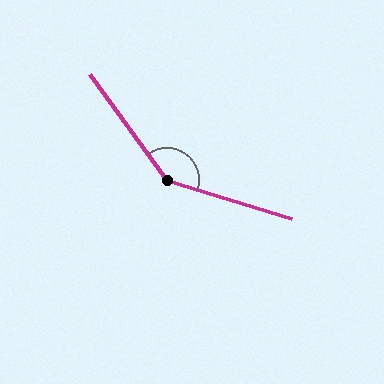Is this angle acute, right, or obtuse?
It is obtuse.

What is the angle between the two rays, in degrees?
Approximately 143 degrees.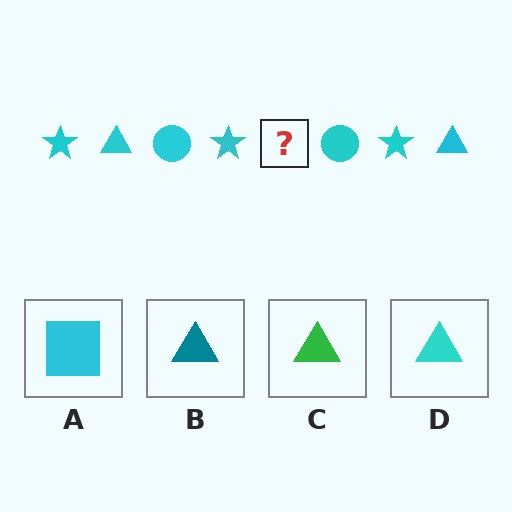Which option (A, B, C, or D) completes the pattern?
D.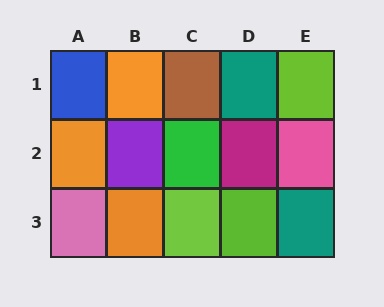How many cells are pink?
2 cells are pink.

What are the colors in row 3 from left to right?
Pink, orange, lime, lime, teal.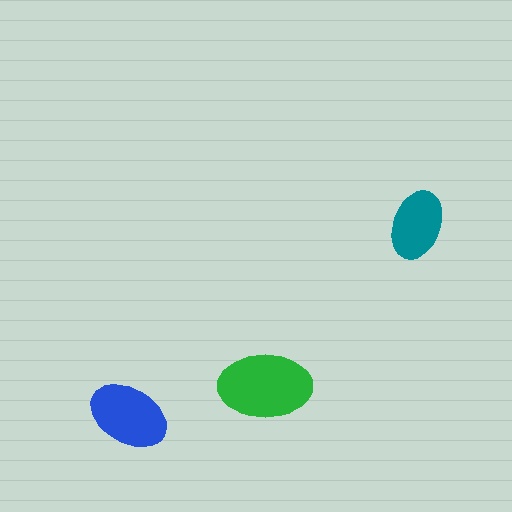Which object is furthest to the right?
The teal ellipse is rightmost.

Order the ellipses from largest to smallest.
the green one, the blue one, the teal one.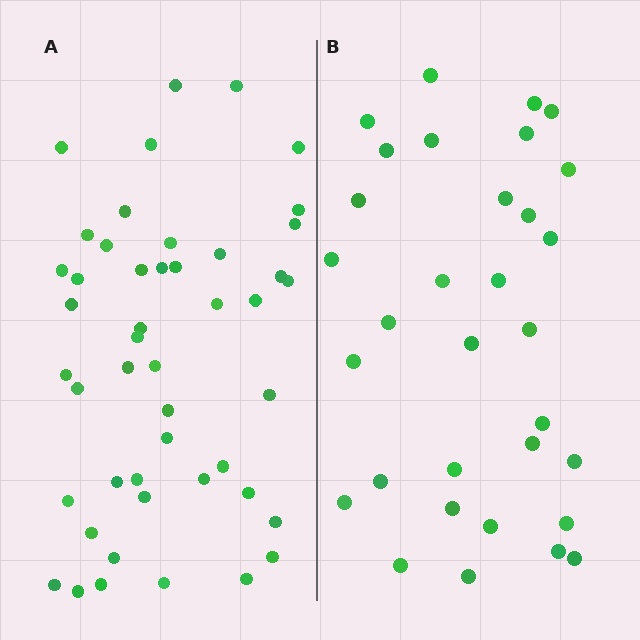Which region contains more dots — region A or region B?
Region A (the left region) has more dots.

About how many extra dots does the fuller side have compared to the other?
Region A has approximately 15 more dots than region B.